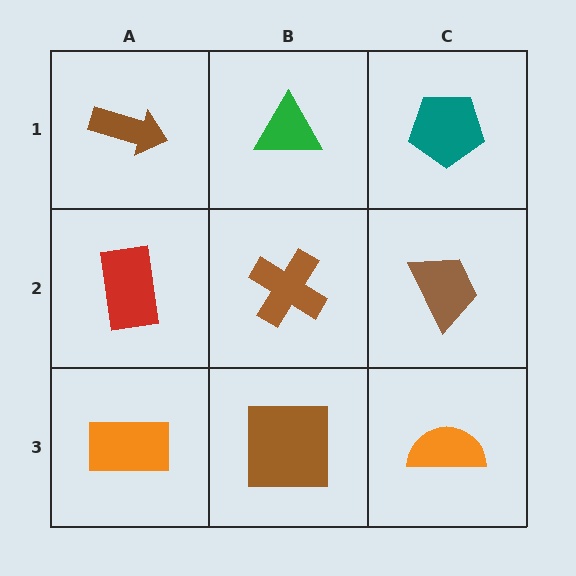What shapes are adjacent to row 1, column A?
A red rectangle (row 2, column A), a green triangle (row 1, column B).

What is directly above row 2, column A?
A brown arrow.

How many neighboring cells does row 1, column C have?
2.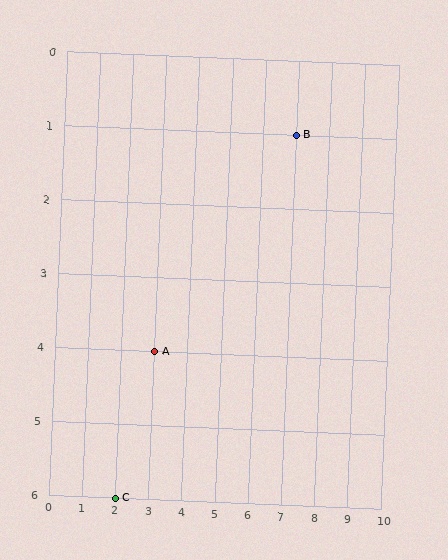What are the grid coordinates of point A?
Point A is at grid coordinates (3, 4).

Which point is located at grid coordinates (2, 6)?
Point C is at (2, 6).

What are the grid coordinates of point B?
Point B is at grid coordinates (7, 1).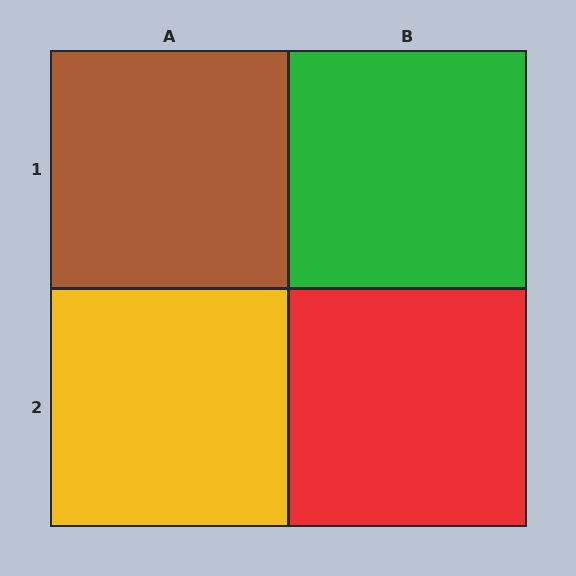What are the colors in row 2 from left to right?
Yellow, red.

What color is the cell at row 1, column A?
Brown.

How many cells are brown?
1 cell is brown.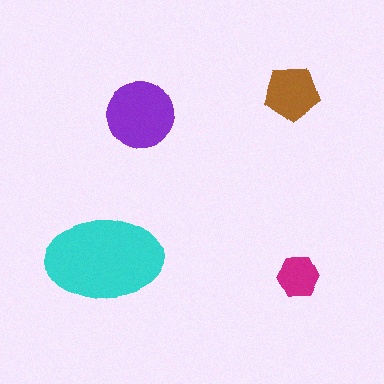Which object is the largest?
The cyan ellipse.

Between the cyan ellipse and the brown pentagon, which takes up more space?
The cyan ellipse.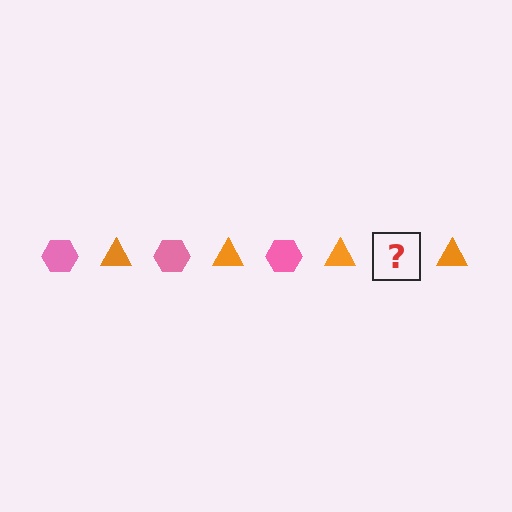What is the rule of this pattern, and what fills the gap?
The rule is that the pattern alternates between pink hexagon and orange triangle. The gap should be filled with a pink hexagon.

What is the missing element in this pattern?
The missing element is a pink hexagon.